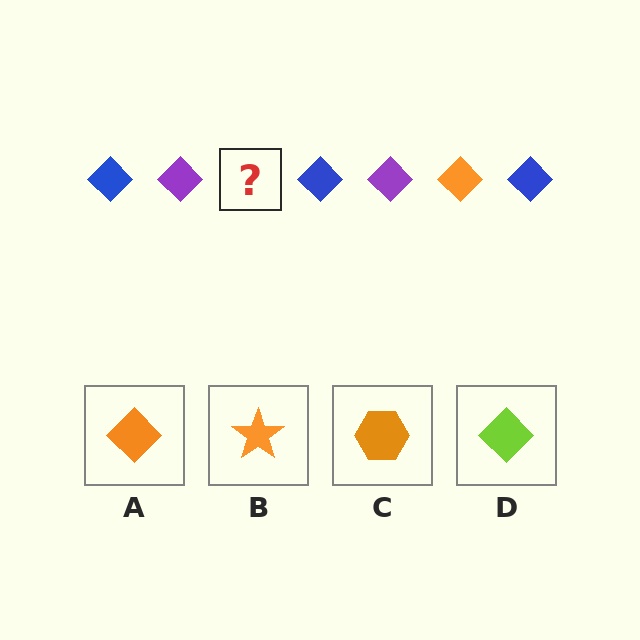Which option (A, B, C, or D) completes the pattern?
A.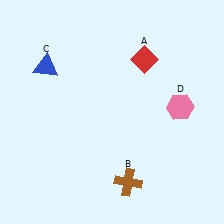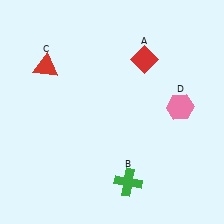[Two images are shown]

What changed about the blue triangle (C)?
In Image 1, C is blue. In Image 2, it changed to red.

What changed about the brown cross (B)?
In Image 1, B is brown. In Image 2, it changed to green.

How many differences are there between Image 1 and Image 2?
There are 2 differences between the two images.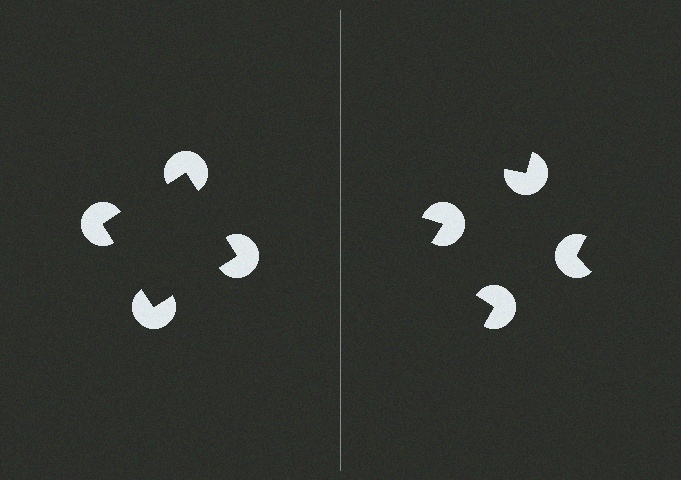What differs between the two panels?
The pac-man discs are positioned identically on both sides; only the wedge orientations differ. On the left they align to a square; on the right they are misaligned.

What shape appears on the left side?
An illusory square.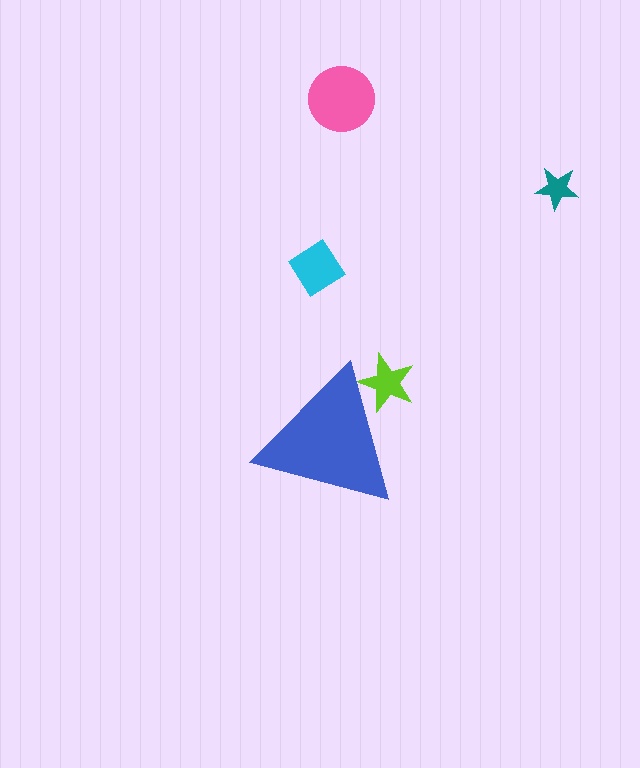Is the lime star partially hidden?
Yes, the lime star is partially hidden behind the blue triangle.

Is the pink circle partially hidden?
No, the pink circle is fully visible.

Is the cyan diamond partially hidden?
No, the cyan diamond is fully visible.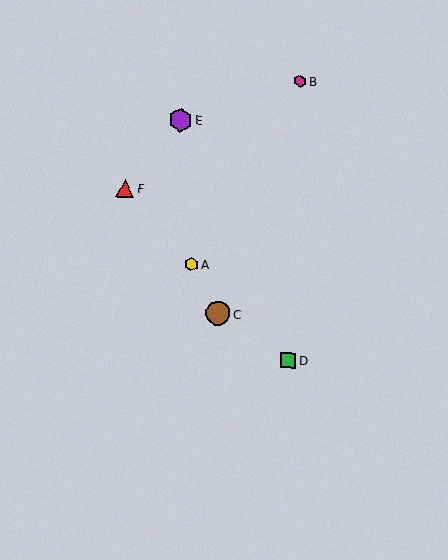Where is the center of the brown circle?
The center of the brown circle is at (218, 313).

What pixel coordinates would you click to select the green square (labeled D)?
Click at (288, 360) to select the green square D.